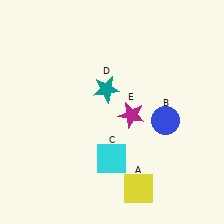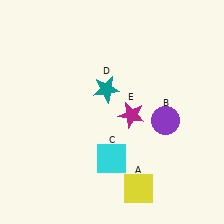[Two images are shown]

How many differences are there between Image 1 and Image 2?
There is 1 difference between the two images.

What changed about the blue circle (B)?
In Image 1, B is blue. In Image 2, it changed to purple.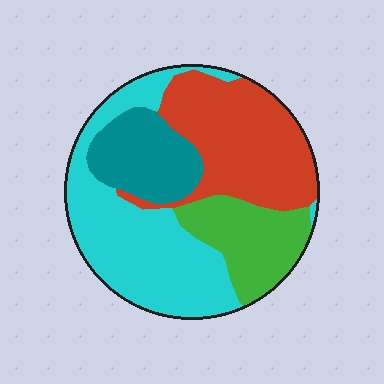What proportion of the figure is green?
Green covers about 15% of the figure.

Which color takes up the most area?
Cyan, at roughly 35%.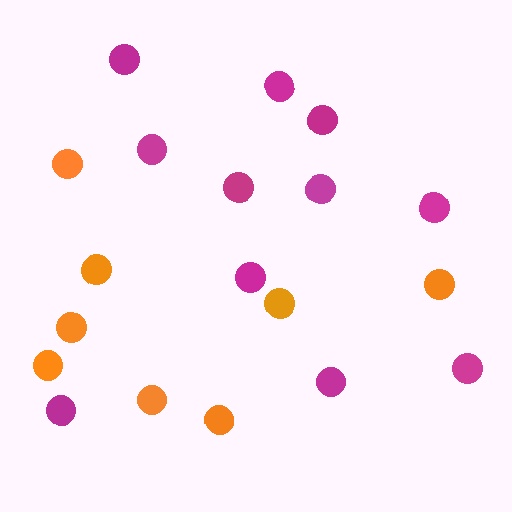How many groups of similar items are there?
There are 2 groups: one group of orange circles (8) and one group of magenta circles (11).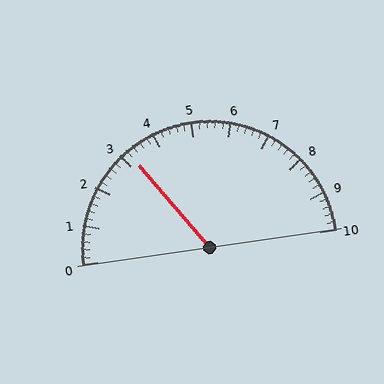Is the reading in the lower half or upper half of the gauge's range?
The reading is in the lower half of the range (0 to 10).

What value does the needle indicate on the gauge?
The needle indicates approximately 3.2.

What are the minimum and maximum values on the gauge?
The gauge ranges from 0 to 10.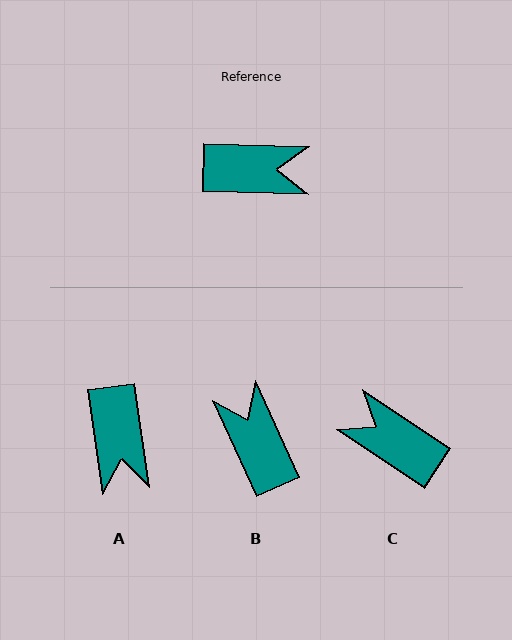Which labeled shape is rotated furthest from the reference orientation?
C, about 148 degrees away.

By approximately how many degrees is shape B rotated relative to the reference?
Approximately 116 degrees counter-clockwise.